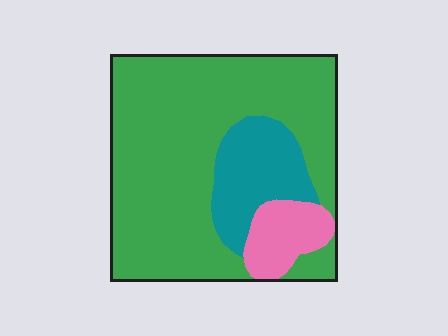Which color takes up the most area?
Green, at roughly 75%.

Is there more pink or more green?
Green.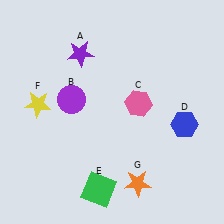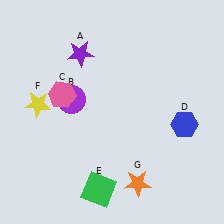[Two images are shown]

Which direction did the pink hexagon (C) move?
The pink hexagon (C) moved left.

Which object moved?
The pink hexagon (C) moved left.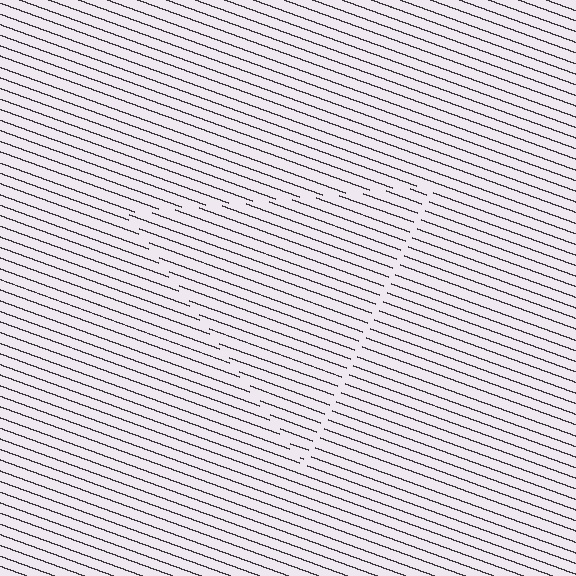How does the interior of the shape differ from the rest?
The interior of the shape contains the same grating, shifted by half a period — the contour is defined by the phase discontinuity where line-ends from the inner and outer gratings abut.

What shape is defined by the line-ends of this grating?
An illusory triangle. The interior of the shape contains the same grating, shifted by half a period — the contour is defined by the phase discontinuity where line-ends from the inner and outer gratings abut.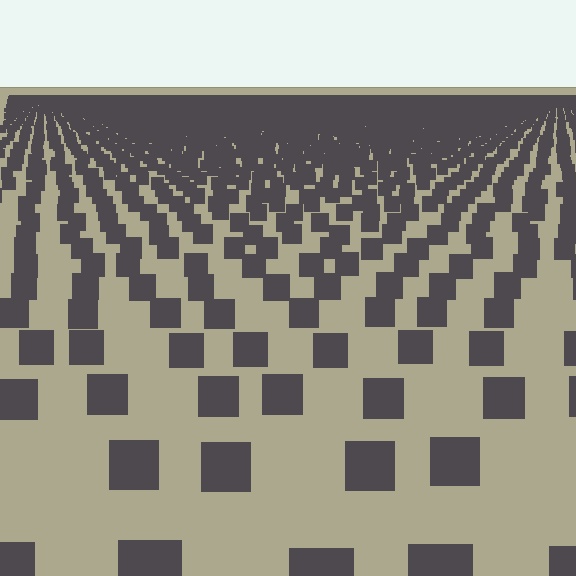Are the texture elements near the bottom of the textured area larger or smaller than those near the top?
Larger. Near the bottom, elements are closer to the viewer and appear at a bigger on-screen size.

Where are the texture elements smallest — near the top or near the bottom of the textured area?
Near the top.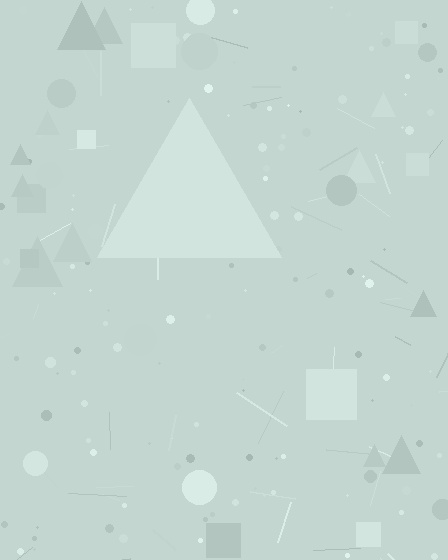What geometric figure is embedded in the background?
A triangle is embedded in the background.